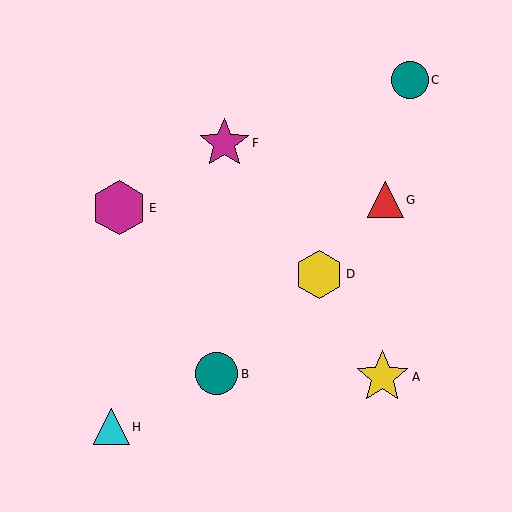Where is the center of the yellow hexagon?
The center of the yellow hexagon is at (319, 274).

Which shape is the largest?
The magenta hexagon (labeled E) is the largest.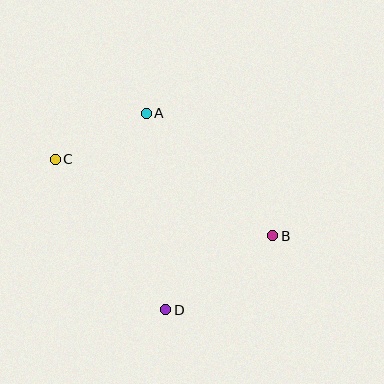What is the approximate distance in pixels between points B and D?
The distance between B and D is approximately 130 pixels.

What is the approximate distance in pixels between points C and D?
The distance between C and D is approximately 187 pixels.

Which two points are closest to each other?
Points A and C are closest to each other.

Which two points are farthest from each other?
Points B and C are farthest from each other.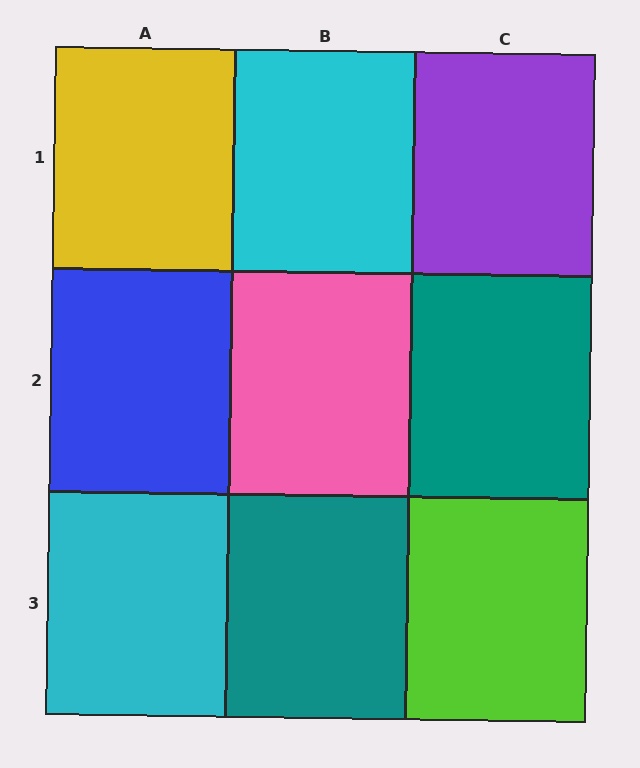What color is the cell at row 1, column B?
Cyan.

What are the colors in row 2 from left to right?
Blue, pink, teal.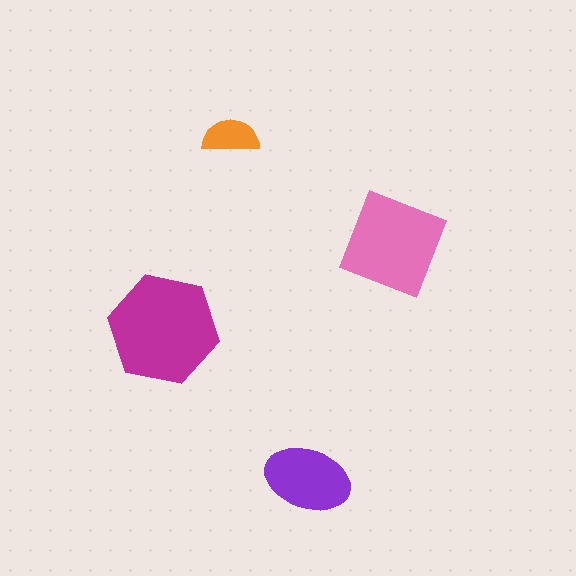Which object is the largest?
The magenta hexagon.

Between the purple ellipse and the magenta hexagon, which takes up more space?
The magenta hexagon.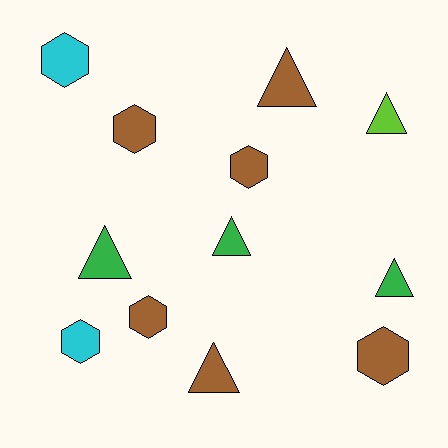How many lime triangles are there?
There is 1 lime triangle.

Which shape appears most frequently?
Triangle, with 6 objects.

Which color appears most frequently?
Brown, with 6 objects.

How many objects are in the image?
There are 12 objects.